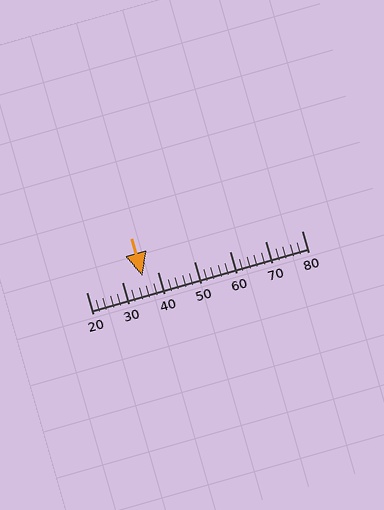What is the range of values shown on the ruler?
The ruler shows values from 20 to 80.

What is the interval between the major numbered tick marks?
The major tick marks are spaced 10 units apart.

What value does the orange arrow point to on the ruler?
The orange arrow points to approximately 36.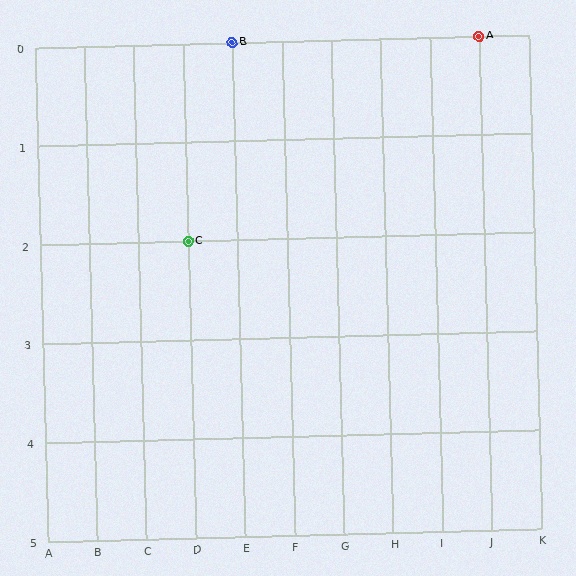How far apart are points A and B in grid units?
Points A and B are 5 columns apart.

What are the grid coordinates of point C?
Point C is at grid coordinates (D, 2).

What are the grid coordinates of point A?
Point A is at grid coordinates (J, 0).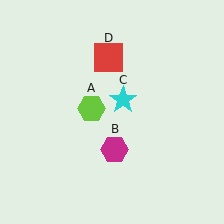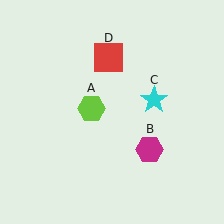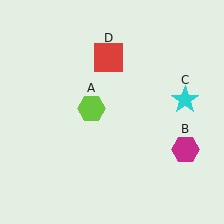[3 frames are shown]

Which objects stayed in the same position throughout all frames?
Lime hexagon (object A) and red square (object D) remained stationary.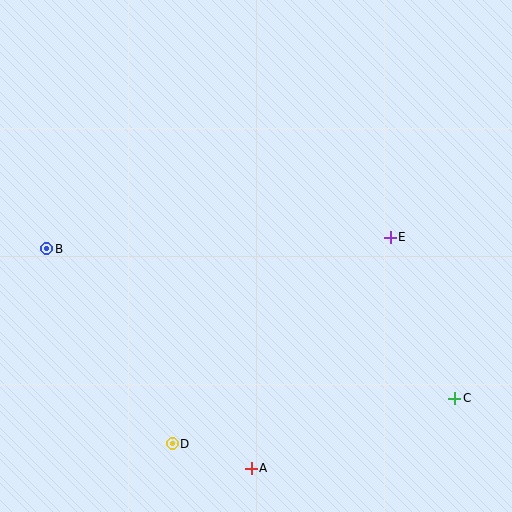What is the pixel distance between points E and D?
The distance between E and D is 300 pixels.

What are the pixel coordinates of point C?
Point C is at (455, 398).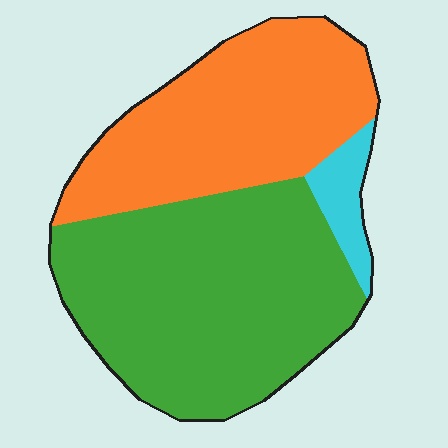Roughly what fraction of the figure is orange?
Orange takes up between a quarter and a half of the figure.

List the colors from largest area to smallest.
From largest to smallest: green, orange, cyan.